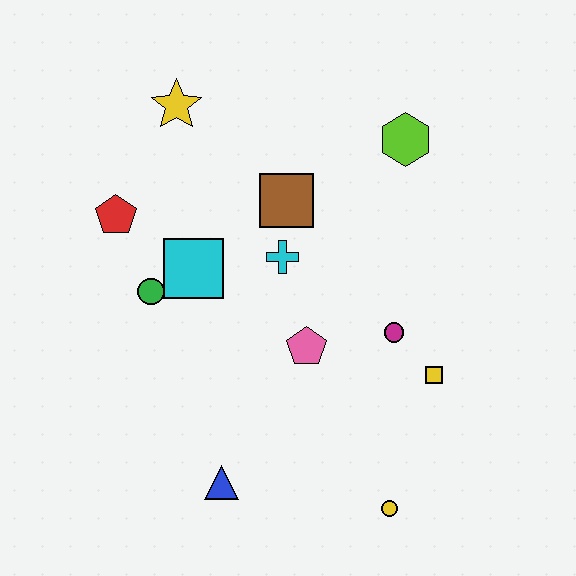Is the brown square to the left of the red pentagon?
No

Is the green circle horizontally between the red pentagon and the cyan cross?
Yes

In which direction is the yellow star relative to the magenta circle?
The yellow star is above the magenta circle.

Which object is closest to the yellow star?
The red pentagon is closest to the yellow star.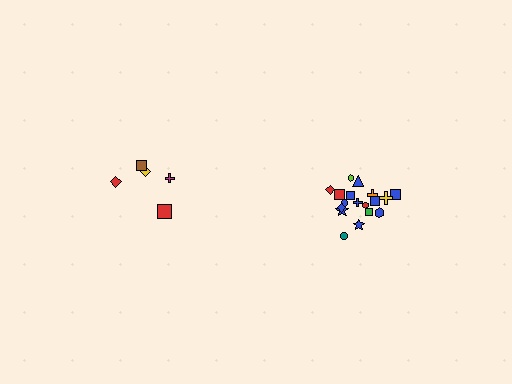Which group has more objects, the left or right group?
The right group.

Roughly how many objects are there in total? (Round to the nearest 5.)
Roughly 25 objects in total.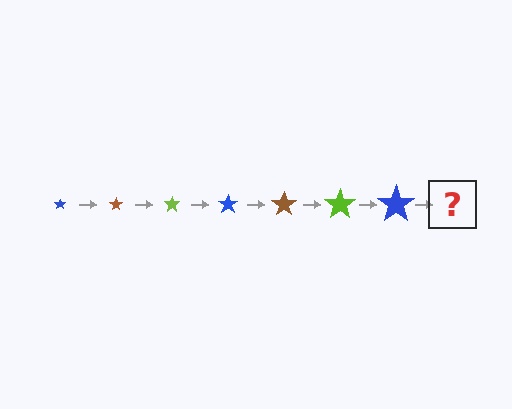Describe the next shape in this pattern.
It should be a brown star, larger than the previous one.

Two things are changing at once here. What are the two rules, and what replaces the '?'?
The two rules are that the star grows larger each step and the color cycles through blue, brown, and lime. The '?' should be a brown star, larger than the previous one.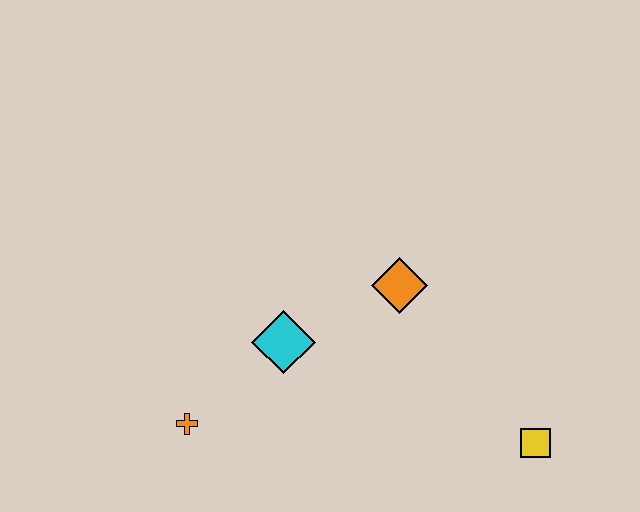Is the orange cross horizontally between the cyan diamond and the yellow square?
No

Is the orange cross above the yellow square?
Yes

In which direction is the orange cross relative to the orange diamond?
The orange cross is to the left of the orange diamond.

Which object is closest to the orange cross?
The cyan diamond is closest to the orange cross.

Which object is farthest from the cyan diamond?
The yellow square is farthest from the cyan diamond.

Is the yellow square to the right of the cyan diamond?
Yes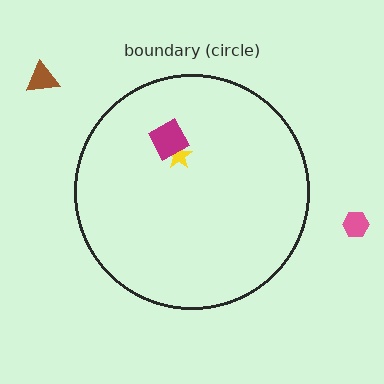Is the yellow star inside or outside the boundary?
Inside.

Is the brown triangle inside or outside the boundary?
Outside.